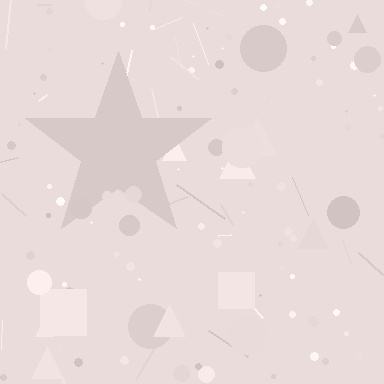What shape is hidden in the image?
A star is hidden in the image.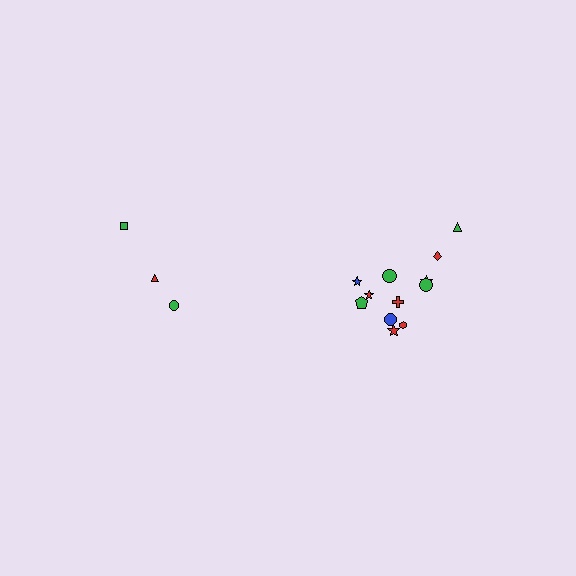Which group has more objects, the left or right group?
The right group.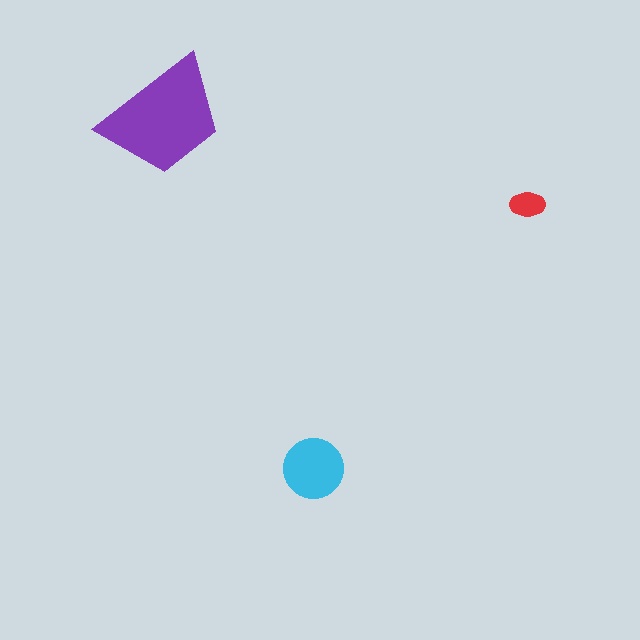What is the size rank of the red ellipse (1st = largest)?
3rd.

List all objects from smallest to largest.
The red ellipse, the cyan circle, the purple trapezoid.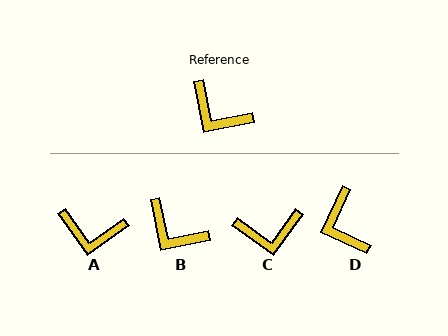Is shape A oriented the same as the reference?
No, it is off by about 24 degrees.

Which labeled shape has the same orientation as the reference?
B.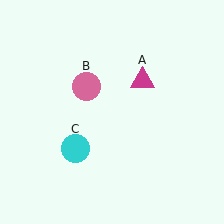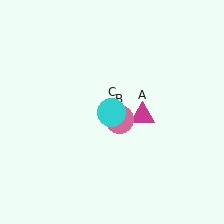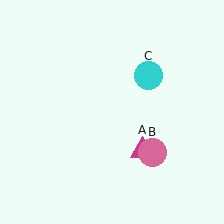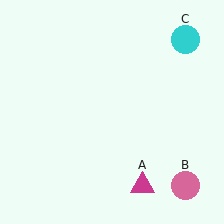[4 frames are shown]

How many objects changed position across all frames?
3 objects changed position: magenta triangle (object A), pink circle (object B), cyan circle (object C).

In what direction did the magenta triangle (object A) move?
The magenta triangle (object A) moved down.